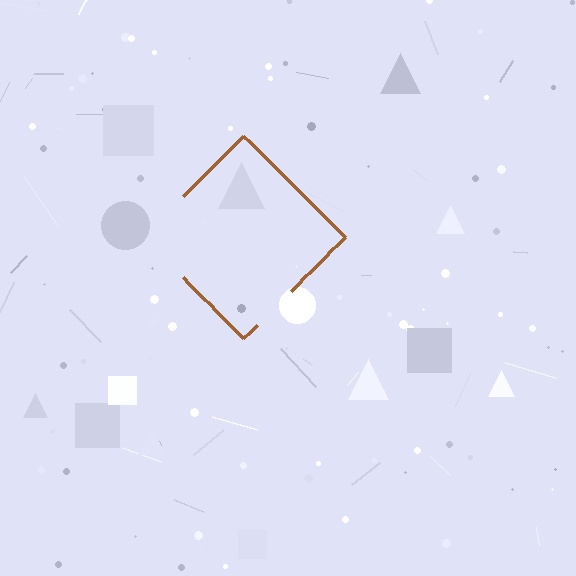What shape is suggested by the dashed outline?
The dashed outline suggests a diamond.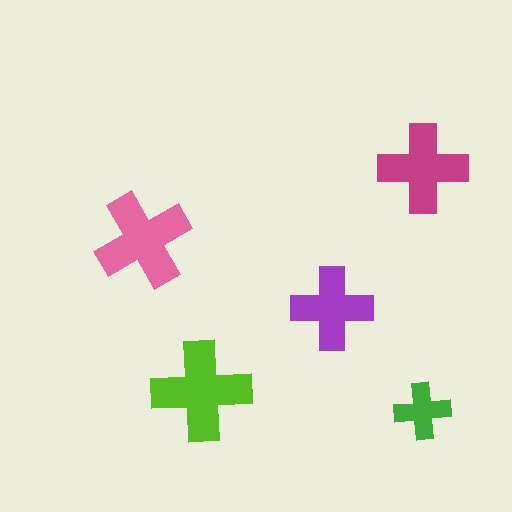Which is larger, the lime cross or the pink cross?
The lime one.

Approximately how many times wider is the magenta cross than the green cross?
About 1.5 times wider.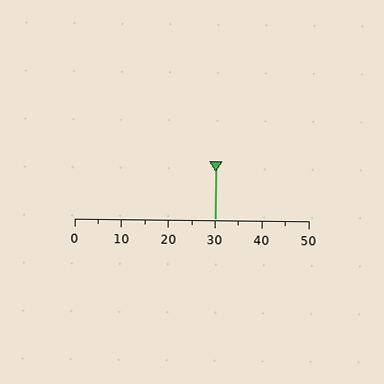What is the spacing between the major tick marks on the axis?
The major ticks are spaced 10 apart.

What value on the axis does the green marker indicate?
The marker indicates approximately 30.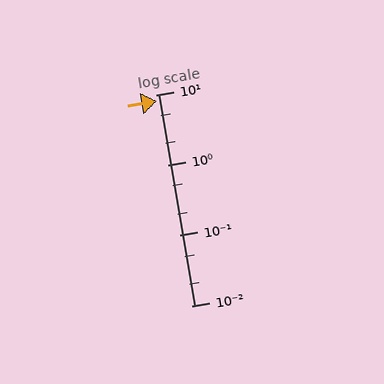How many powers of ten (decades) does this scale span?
The scale spans 3 decades, from 0.01 to 10.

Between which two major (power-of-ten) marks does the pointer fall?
The pointer is between 1 and 10.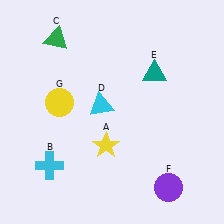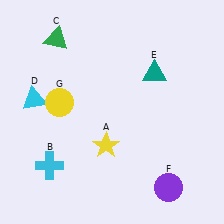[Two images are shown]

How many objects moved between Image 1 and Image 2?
1 object moved between the two images.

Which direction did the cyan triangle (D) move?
The cyan triangle (D) moved left.